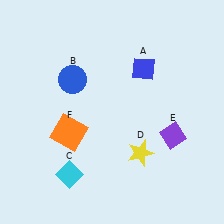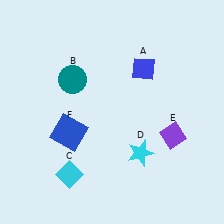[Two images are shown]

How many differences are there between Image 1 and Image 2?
There are 3 differences between the two images.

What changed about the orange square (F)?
In Image 1, F is orange. In Image 2, it changed to blue.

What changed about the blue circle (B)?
In Image 1, B is blue. In Image 2, it changed to teal.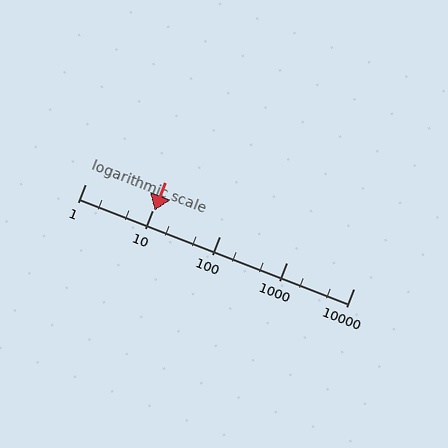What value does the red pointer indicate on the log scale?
The pointer indicates approximately 11.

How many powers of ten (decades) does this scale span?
The scale spans 4 decades, from 1 to 10000.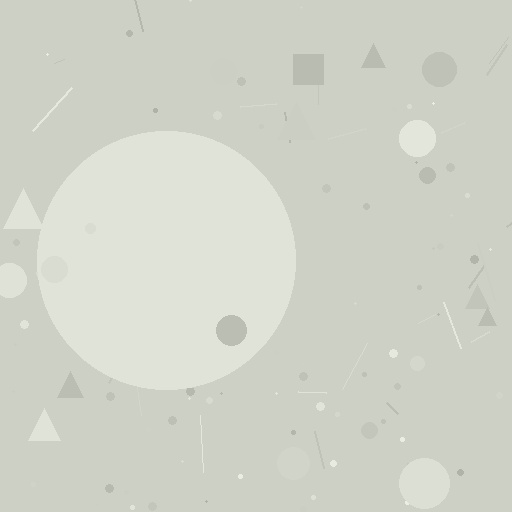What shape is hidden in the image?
A circle is hidden in the image.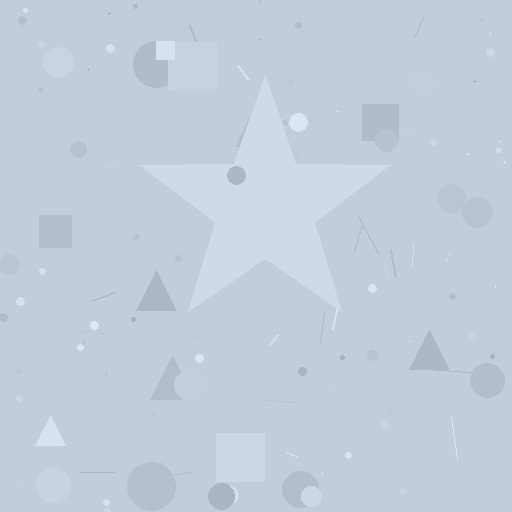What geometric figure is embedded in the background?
A star is embedded in the background.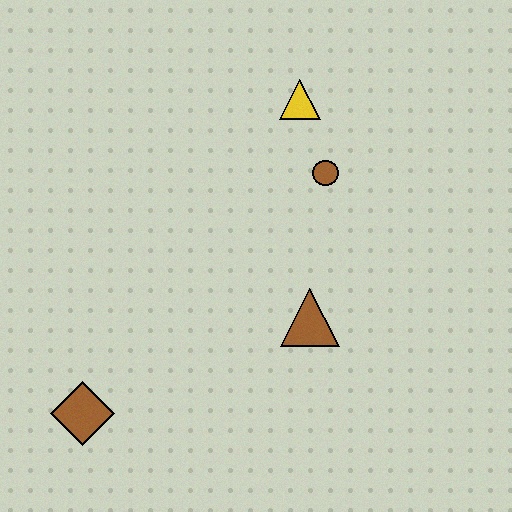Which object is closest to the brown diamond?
The brown triangle is closest to the brown diamond.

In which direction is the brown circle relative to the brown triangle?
The brown circle is above the brown triangle.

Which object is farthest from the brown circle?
The brown diamond is farthest from the brown circle.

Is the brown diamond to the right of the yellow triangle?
No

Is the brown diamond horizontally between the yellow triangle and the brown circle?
No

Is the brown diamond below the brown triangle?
Yes